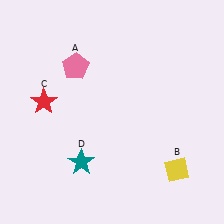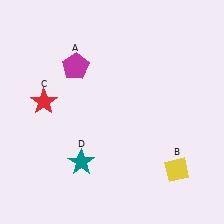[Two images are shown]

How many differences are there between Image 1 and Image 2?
There is 1 difference between the two images.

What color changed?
The pentagon (A) changed from pink in Image 1 to magenta in Image 2.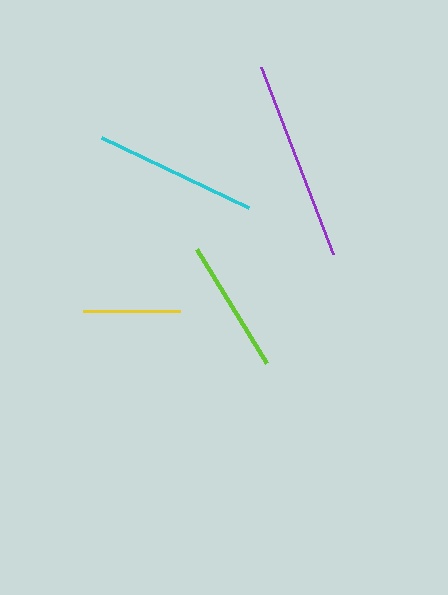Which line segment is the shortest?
The yellow line is the shortest at approximately 96 pixels.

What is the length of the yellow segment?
The yellow segment is approximately 96 pixels long.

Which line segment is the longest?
The purple line is the longest at approximately 200 pixels.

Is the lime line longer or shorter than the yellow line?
The lime line is longer than the yellow line.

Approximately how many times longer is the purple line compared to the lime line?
The purple line is approximately 1.5 times the length of the lime line.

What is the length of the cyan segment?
The cyan segment is approximately 163 pixels long.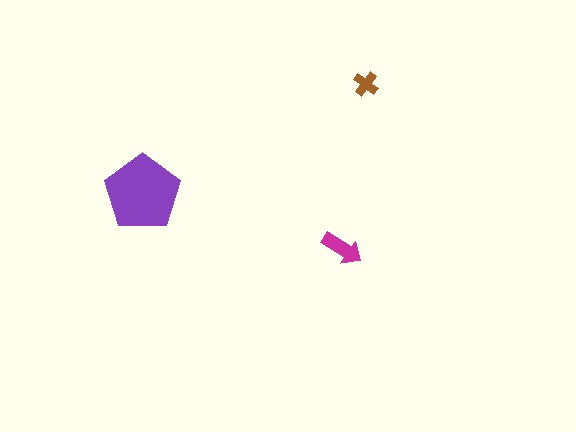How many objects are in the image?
There are 3 objects in the image.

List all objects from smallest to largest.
The brown cross, the magenta arrow, the purple pentagon.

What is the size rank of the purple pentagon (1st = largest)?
1st.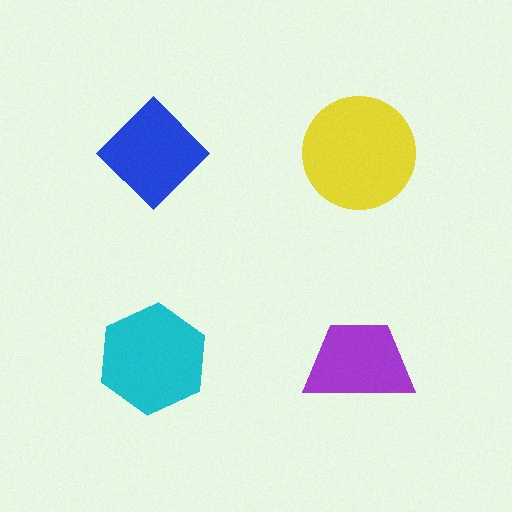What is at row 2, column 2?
A purple trapezoid.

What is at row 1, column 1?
A blue diamond.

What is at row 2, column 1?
A cyan hexagon.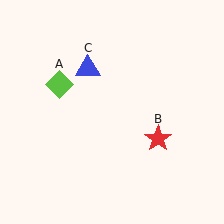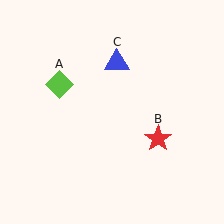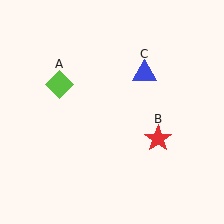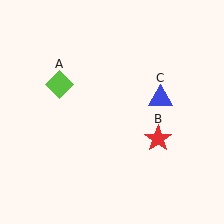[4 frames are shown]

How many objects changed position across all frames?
1 object changed position: blue triangle (object C).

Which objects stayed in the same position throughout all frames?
Lime diamond (object A) and red star (object B) remained stationary.